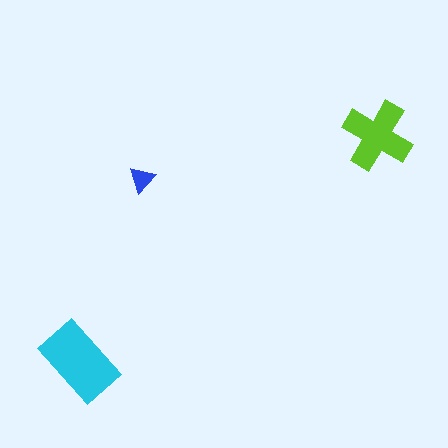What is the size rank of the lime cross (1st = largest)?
2nd.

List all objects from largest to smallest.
The cyan rectangle, the lime cross, the blue triangle.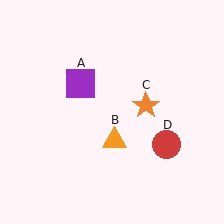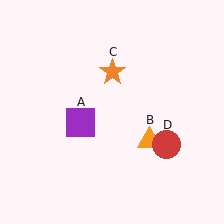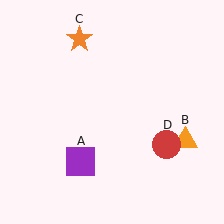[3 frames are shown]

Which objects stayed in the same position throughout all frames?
Red circle (object D) remained stationary.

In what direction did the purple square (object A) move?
The purple square (object A) moved down.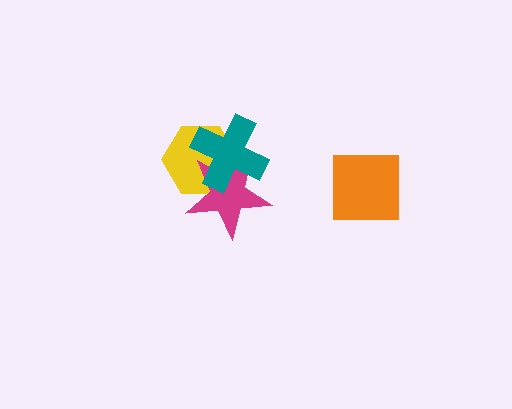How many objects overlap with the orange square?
0 objects overlap with the orange square.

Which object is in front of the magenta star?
The teal cross is in front of the magenta star.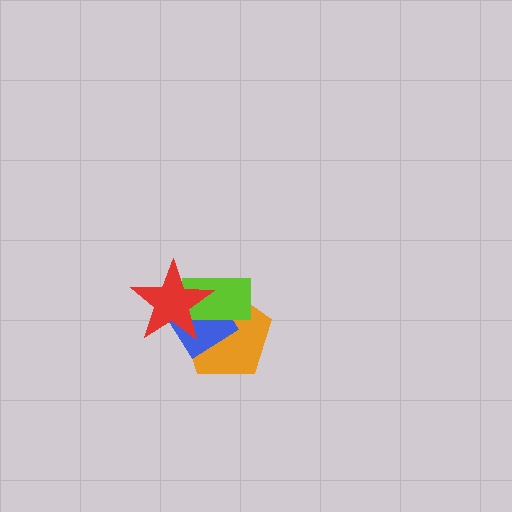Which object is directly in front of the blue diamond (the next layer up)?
The lime rectangle is directly in front of the blue diamond.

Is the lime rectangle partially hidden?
Yes, it is partially covered by another shape.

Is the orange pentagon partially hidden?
Yes, it is partially covered by another shape.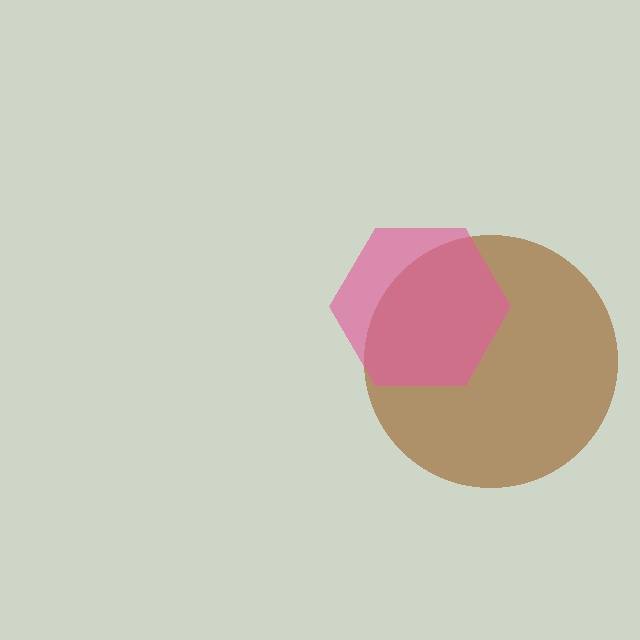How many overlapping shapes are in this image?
There are 2 overlapping shapes in the image.